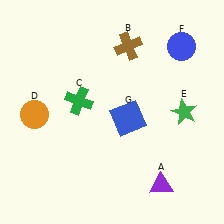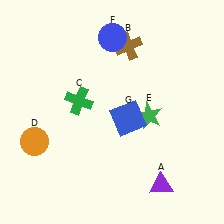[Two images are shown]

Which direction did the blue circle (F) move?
The blue circle (F) moved left.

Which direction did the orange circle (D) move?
The orange circle (D) moved down.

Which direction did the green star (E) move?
The green star (E) moved left.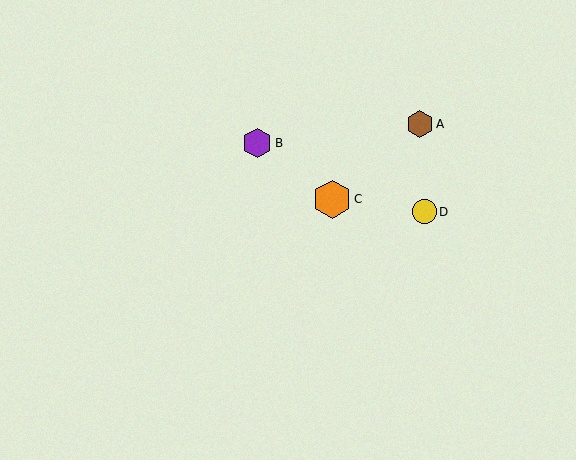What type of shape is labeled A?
Shape A is a brown hexagon.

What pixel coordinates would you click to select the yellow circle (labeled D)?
Click at (424, 212) to select the yellow circle D.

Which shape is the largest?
The orange hexagon (labeled C) is the largest.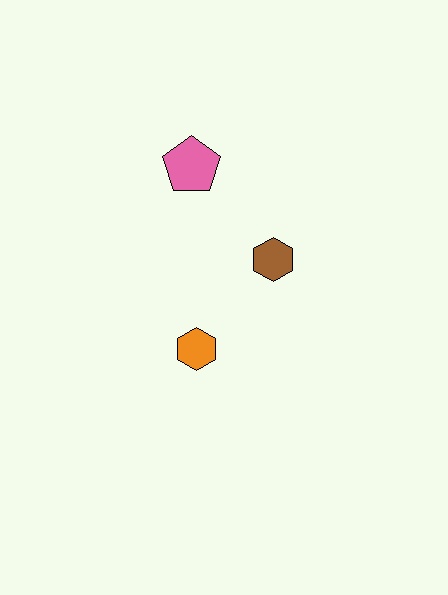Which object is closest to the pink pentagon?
The brown hexagon is closest to the pink pentagon.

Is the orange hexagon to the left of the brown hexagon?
Yes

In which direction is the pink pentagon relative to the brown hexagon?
The pink pentagon is above the brown hexagon.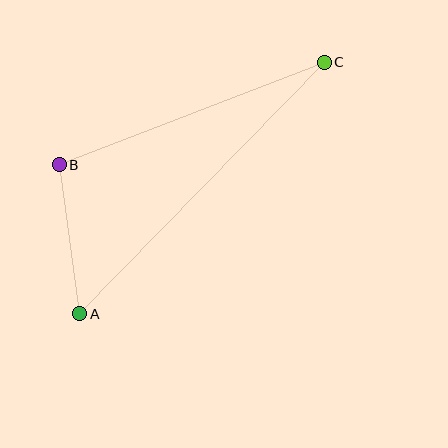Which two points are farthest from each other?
Points A and C are farthest from each other.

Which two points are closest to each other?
Points A and B are closest to each other.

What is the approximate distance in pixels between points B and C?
The distance between B and C is approximately 284 pixels.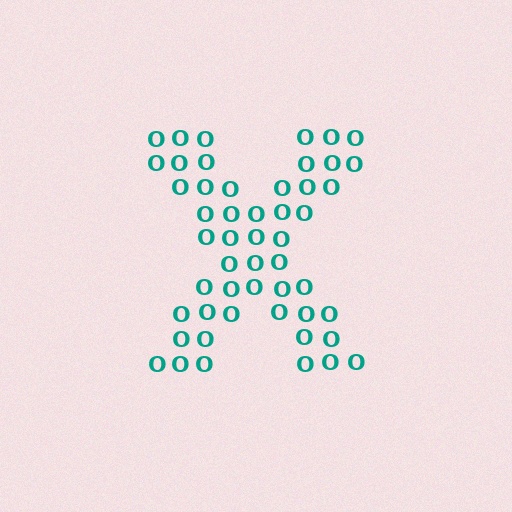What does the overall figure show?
The overall figure shows the letter X.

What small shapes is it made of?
It is made of small letter O's.